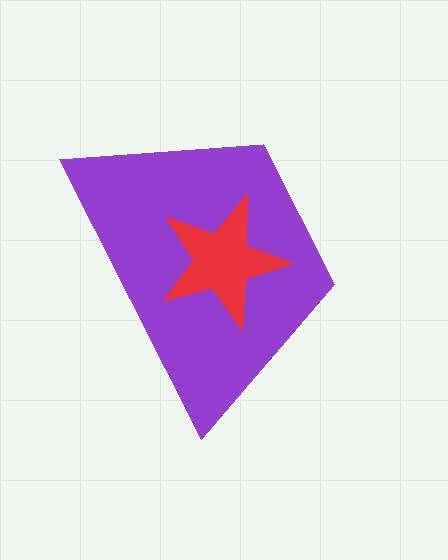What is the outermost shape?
The purple trapezoid.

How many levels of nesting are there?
2.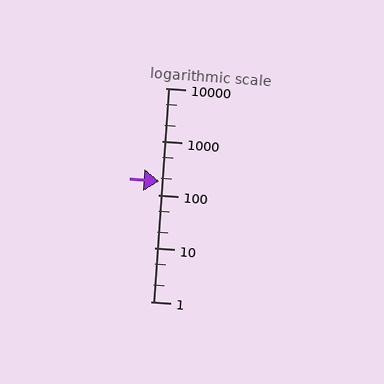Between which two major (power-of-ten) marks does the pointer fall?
The pointer is between 100 and 1000.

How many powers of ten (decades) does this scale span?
The scale spans 4 decades, from 1 to 10000.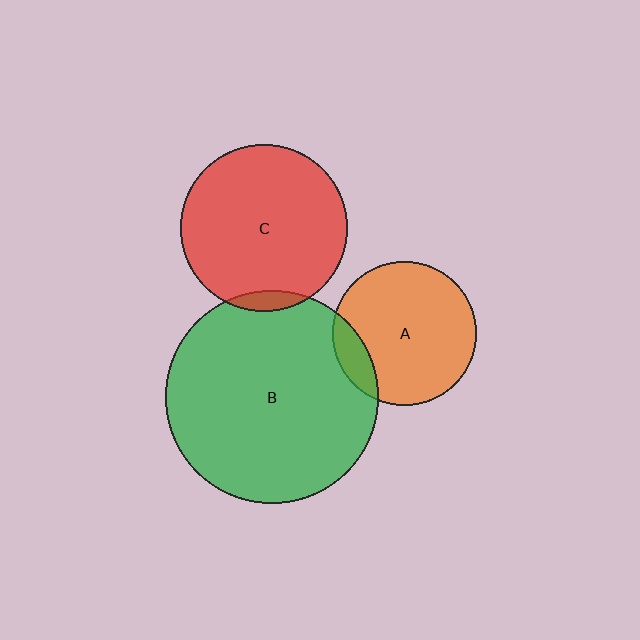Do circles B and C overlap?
Yes.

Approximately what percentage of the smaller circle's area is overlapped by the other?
Approximately 5%.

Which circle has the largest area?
Circle B (green).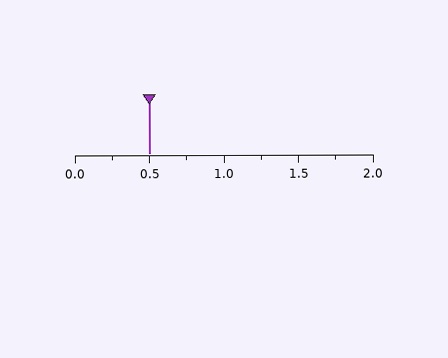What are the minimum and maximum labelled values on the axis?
The axis runs from 0.0 to 2.0.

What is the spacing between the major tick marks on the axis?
The major ticks are spaced 0.5 apart.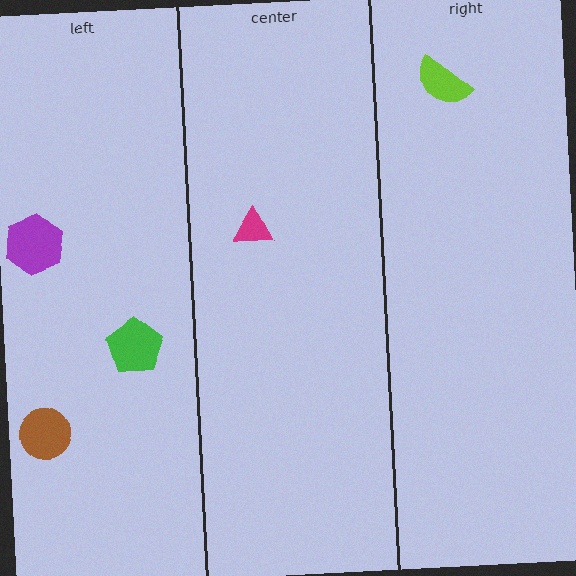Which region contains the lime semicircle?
The right region.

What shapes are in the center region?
The magenta triangle.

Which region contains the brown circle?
The left region.